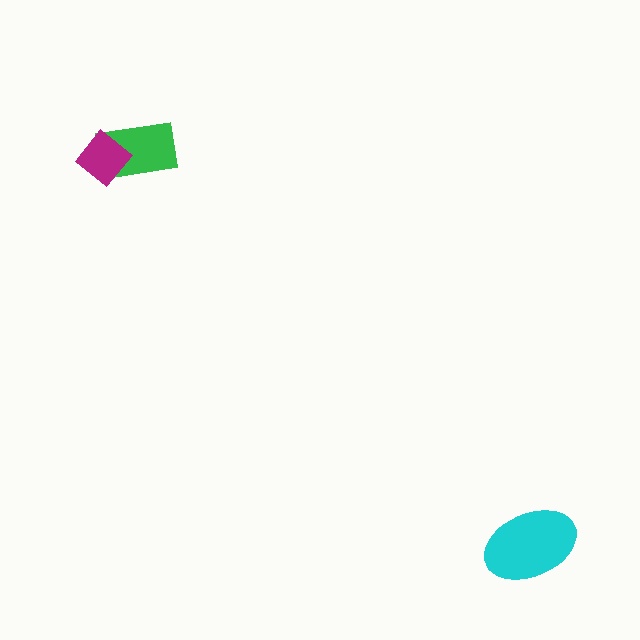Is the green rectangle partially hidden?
Yes, it is partially covered by another shape.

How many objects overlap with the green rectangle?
1 object overlaps with the green rectangle.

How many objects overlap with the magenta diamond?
1 object overlaps with the magenta diamond.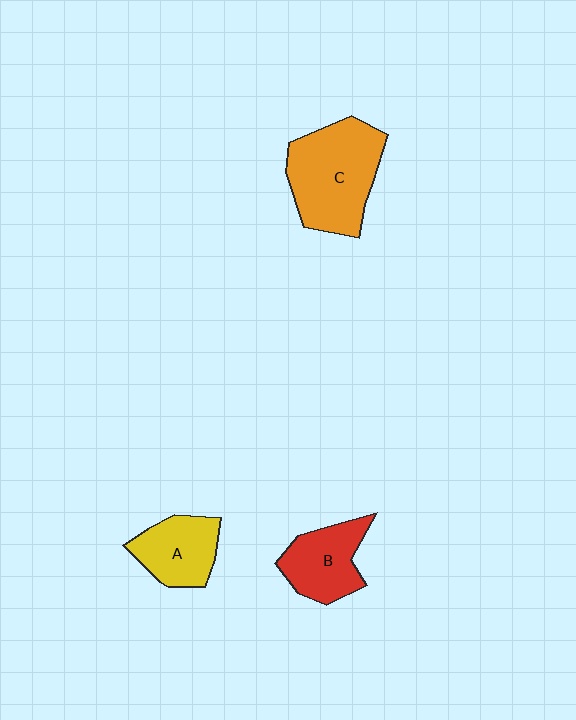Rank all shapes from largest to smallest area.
From largest to smallest: C (orange), B (red), A (yellow).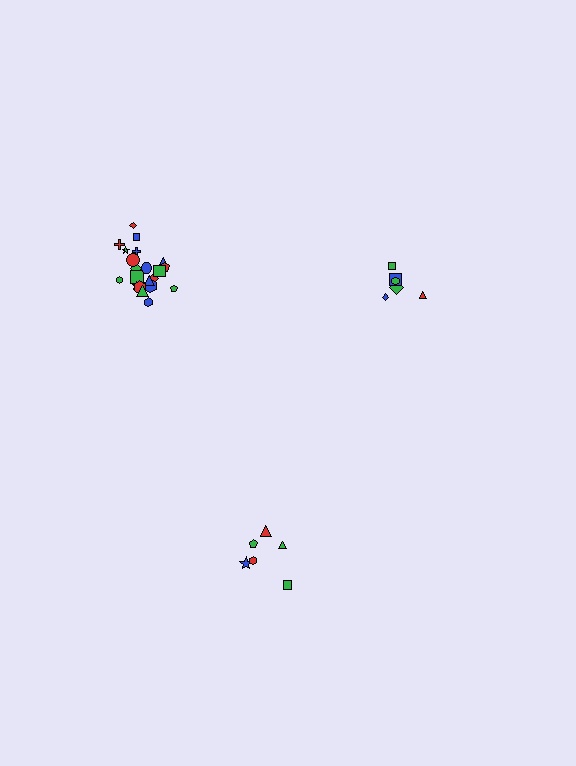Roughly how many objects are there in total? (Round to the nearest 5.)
Roughly 35 objects in total.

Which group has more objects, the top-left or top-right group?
The top-left group.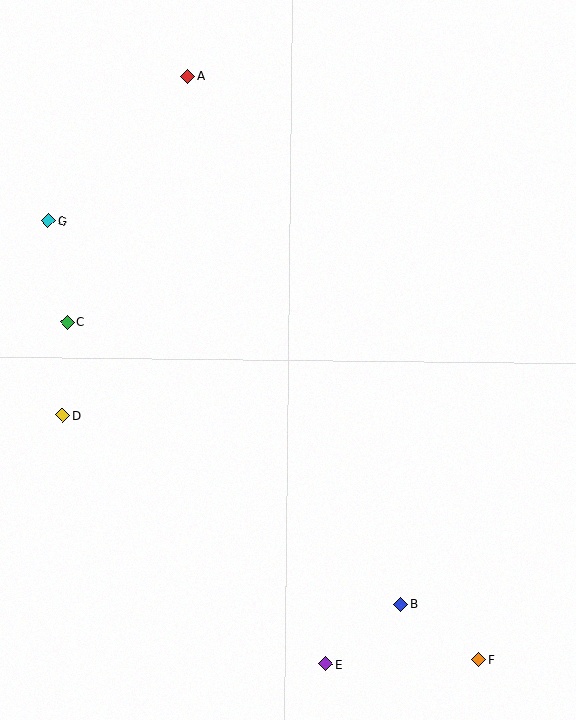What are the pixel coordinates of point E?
Point E is at (326, 664).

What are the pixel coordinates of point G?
Point G is at (48, 221).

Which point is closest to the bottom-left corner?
Point D is closest to the bottom-left corner.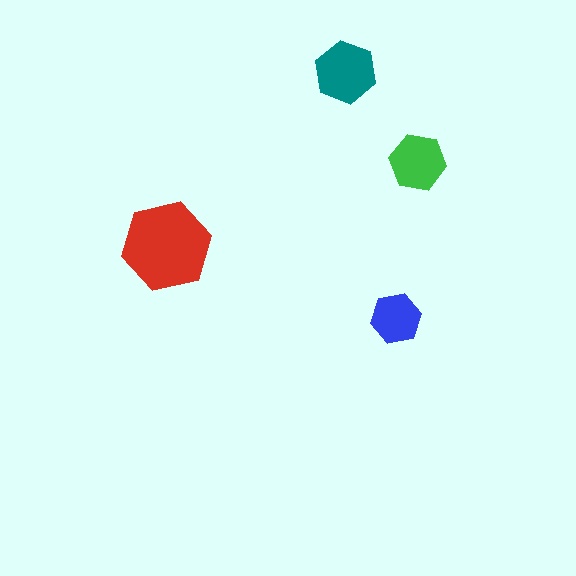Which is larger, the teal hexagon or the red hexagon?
The red one.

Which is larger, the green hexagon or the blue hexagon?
The green one.